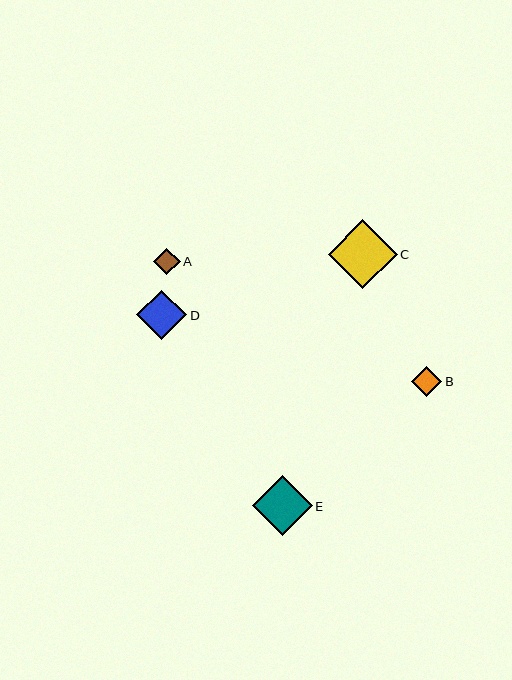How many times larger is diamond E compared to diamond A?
Diamond E is approximately 2.3 times the size of diamond A.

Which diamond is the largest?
Diamond C is the largest with a size of approximately 69 pixels.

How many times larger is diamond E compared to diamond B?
Diamond E is approximately 2.0 times the size of diamond B.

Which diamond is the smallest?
Diamond A is the smallest with a size of approximately 26 pixels.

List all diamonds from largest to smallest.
From largest to smallest: C, E, D, B, A.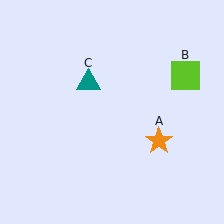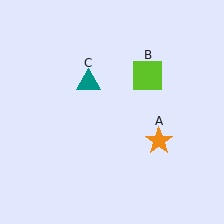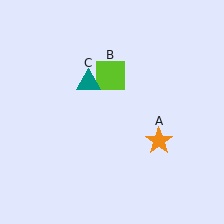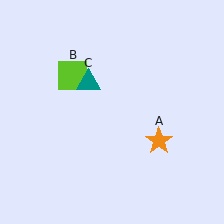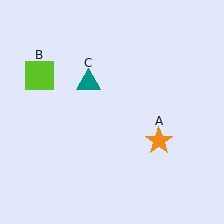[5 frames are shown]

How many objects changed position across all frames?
1 object changed position: lime square (object B).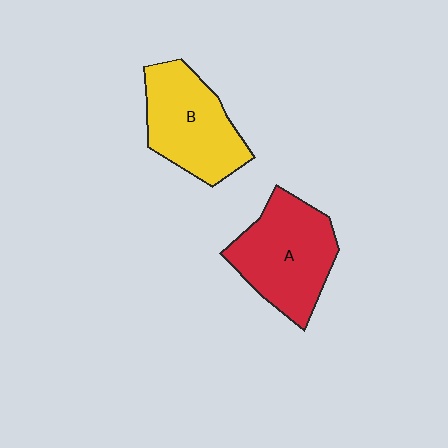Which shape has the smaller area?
Shape B (yellow).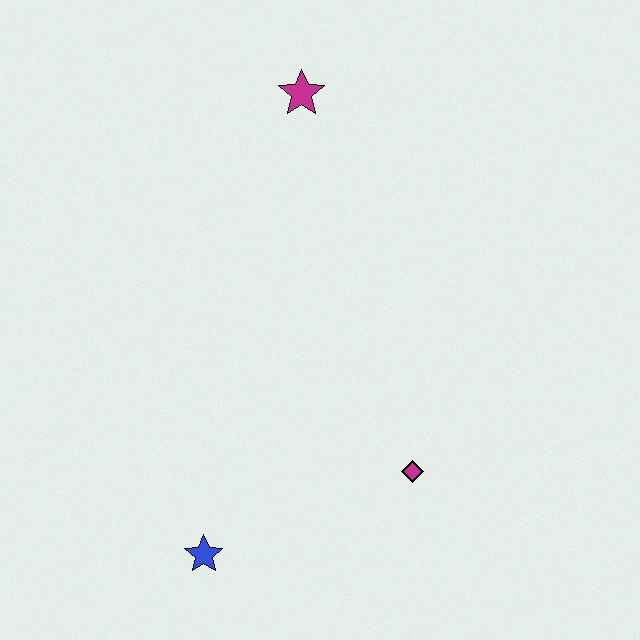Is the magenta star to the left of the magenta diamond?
Yes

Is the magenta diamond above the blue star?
Yes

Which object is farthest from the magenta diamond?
The magenta star is farthest from the magenta diamond.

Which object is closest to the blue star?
The magenta diamond is closest to the blue star.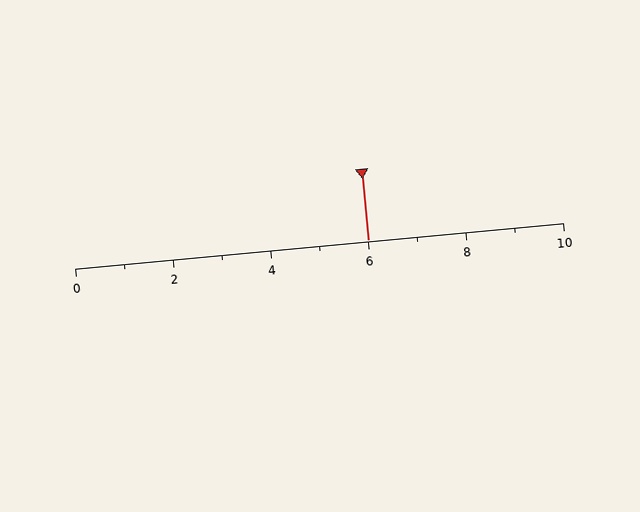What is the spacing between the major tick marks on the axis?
The major ticks are spaced 2 apart.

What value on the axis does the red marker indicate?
The marker indicates approximately 6.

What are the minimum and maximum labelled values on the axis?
The axis runs from 0 to 10.